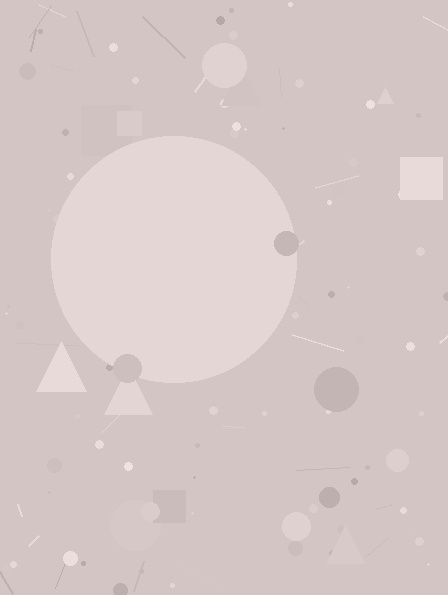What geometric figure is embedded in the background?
A circle is embedded in the background.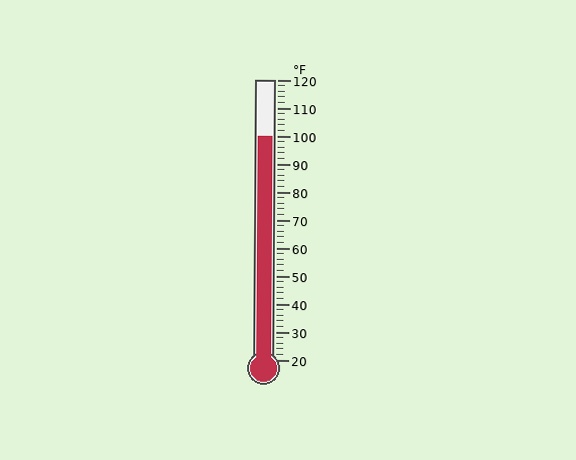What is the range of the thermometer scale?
The thermometer scale ranges from 20°F to 120°F.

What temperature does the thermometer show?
The thermometer shows approximately 100°F.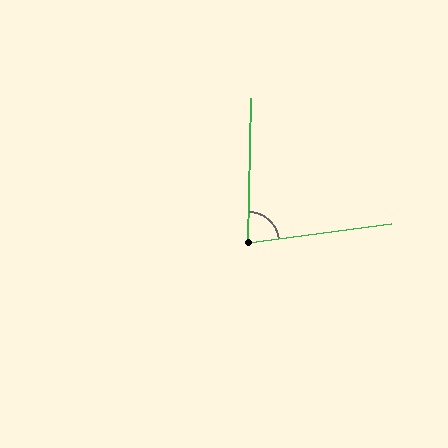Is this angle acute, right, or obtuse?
It is acute.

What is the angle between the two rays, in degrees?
Approximately 81 degrees.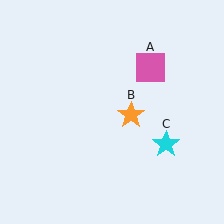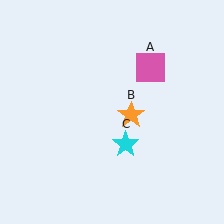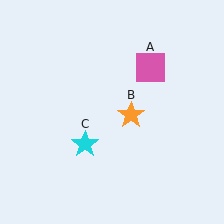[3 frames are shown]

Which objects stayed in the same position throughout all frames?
Pink square (object A) and orange star (object B) remained stationary.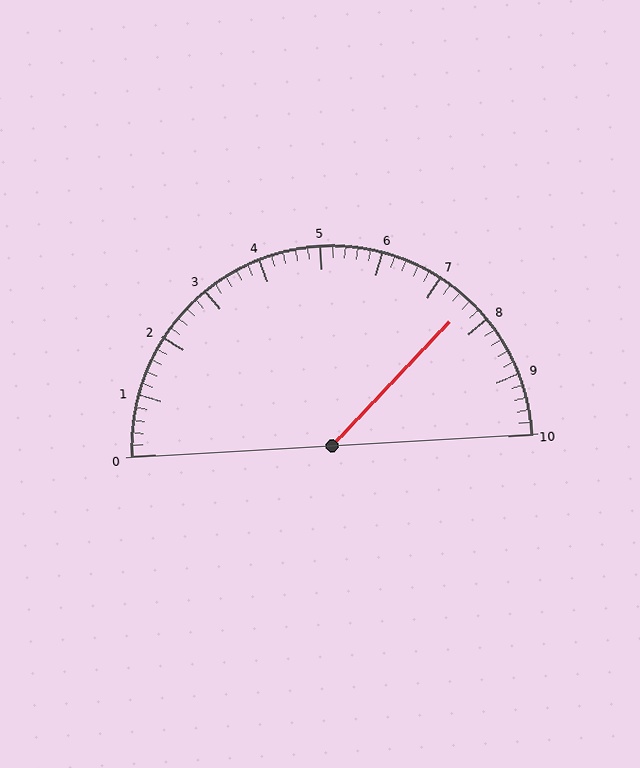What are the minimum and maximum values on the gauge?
The gauge ranges from 0 to 10.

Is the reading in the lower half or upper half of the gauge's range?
The reading is in the upper half of the range (0 to 10).